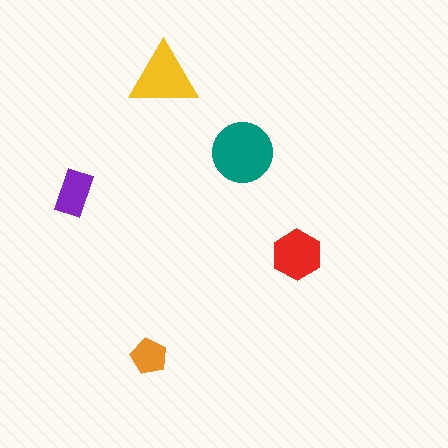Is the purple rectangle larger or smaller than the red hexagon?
Smaller.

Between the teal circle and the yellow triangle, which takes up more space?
The teal circle.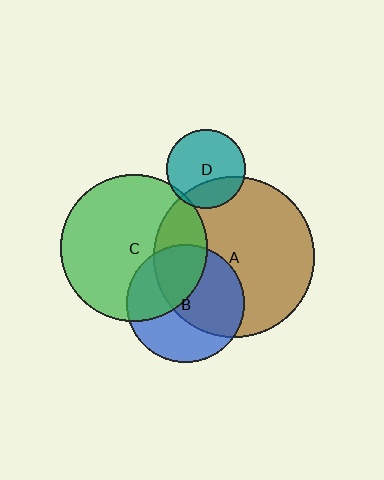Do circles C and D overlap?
Yes.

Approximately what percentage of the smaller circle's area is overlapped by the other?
Approximately 5%.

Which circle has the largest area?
Circle A (brown).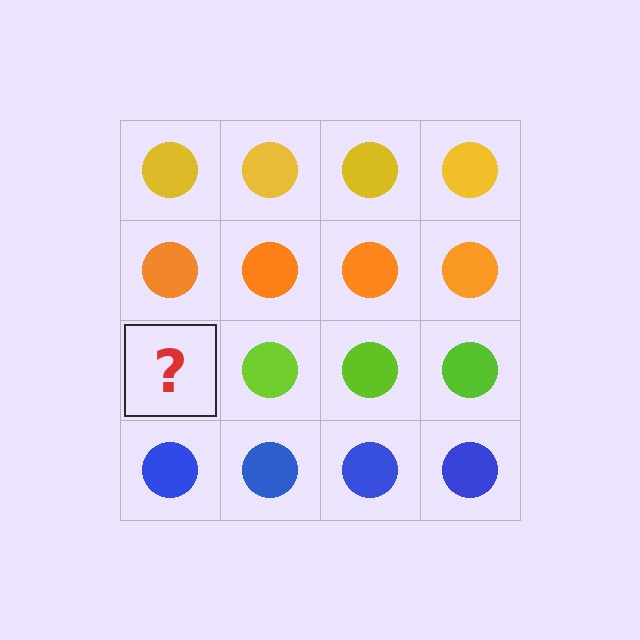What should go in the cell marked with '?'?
The missing cell should contain a lime circle.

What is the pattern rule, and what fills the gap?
The rule is that each row has a consistent color. The gap should be filled with a lime circle.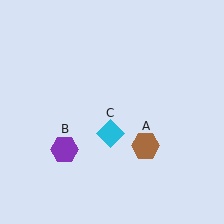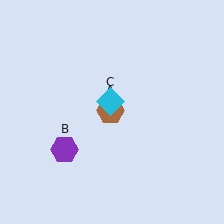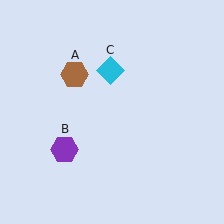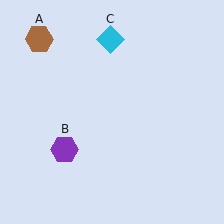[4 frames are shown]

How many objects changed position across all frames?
2 objects changed position: brown hexagon (object A), cyan diamond (object C).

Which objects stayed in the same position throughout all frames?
Purple hexagon (object B) remained stationary.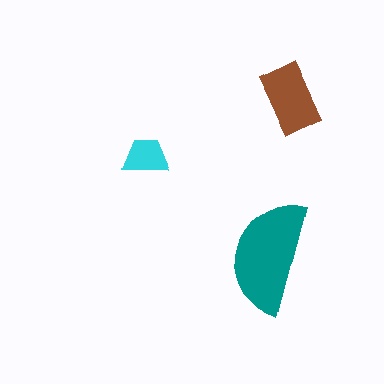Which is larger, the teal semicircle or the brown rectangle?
The teal semicircle.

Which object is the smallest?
The cyan trapezoid.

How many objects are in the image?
There are 3 objects in the image.